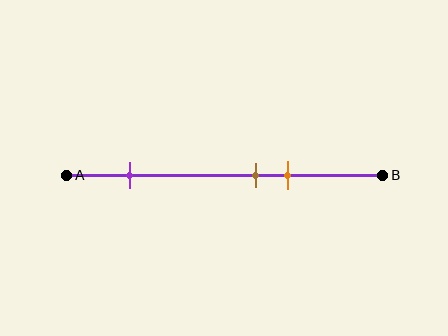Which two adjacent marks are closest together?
The brown and orange marks are the closest adjacent pair.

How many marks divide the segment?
There are 3 marks dividing the segment.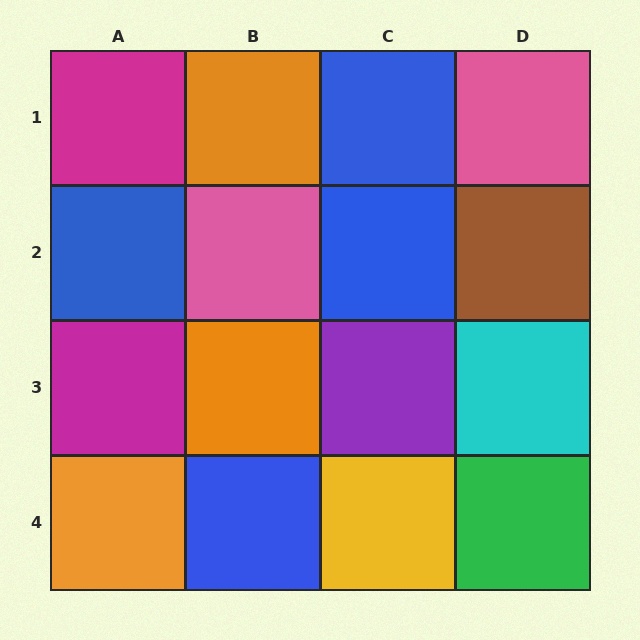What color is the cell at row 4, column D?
Green.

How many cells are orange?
3 cells are orange.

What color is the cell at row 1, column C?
Blue.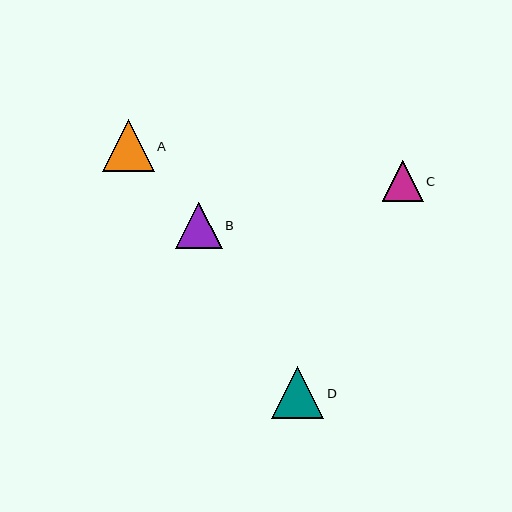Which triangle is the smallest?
Triangle C is the smallest with a size of approximately 41 pixels.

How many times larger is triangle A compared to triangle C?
Triangle A is approximately 1.3 times the size of triangle C.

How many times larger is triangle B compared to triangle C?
Triangle B is approximately 1.1 times the size of triangle C.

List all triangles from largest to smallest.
From largest to smallest: A, D, B, C.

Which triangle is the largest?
Triangle A is the largest with a size of approximately 52 pixels.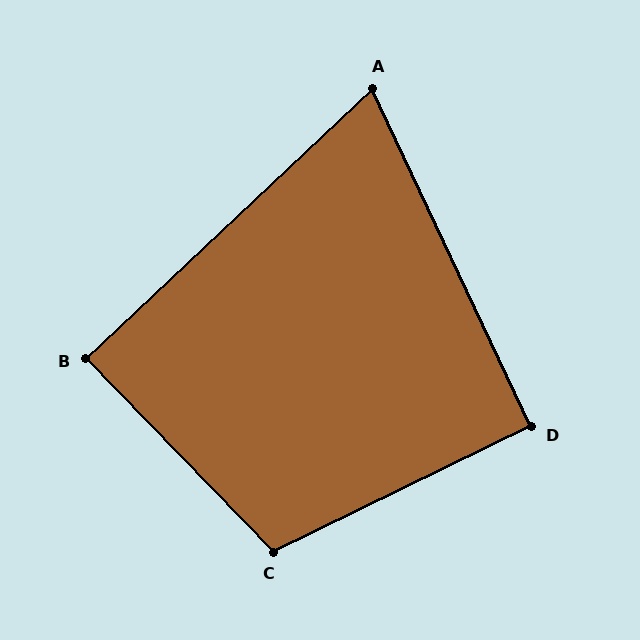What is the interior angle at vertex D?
Approximately 91 degrees (approximately right).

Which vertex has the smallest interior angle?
A, at approximately 72 degrees.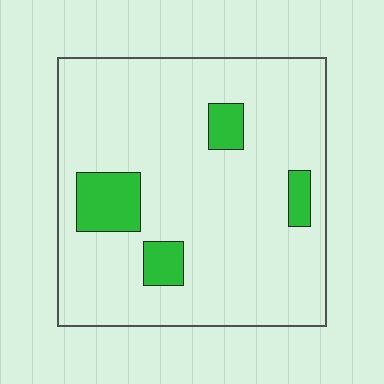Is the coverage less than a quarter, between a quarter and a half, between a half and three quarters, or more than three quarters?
Less than a quarter.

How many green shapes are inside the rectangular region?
4.